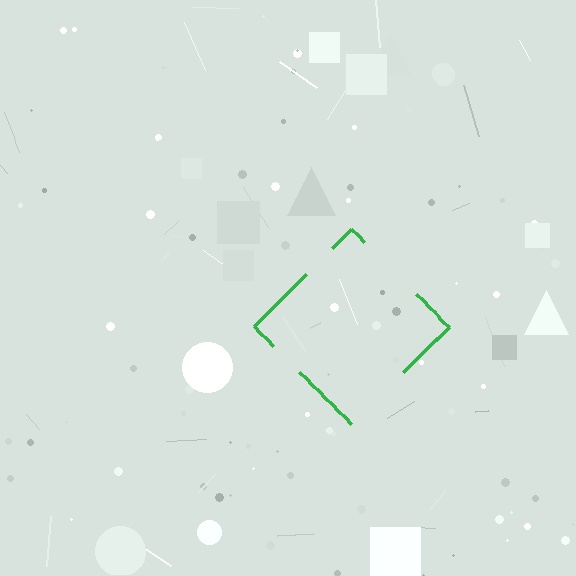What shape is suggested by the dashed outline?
The dashed outline suggests a diamond.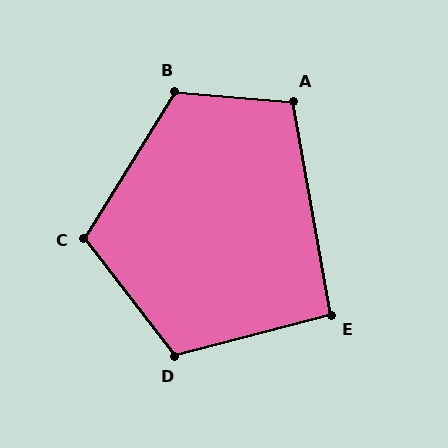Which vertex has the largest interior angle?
B, at approximately 117 degrees.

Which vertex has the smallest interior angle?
E, at approximately 95 degrees.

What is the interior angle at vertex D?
Approximately 113 degrees (obtuse).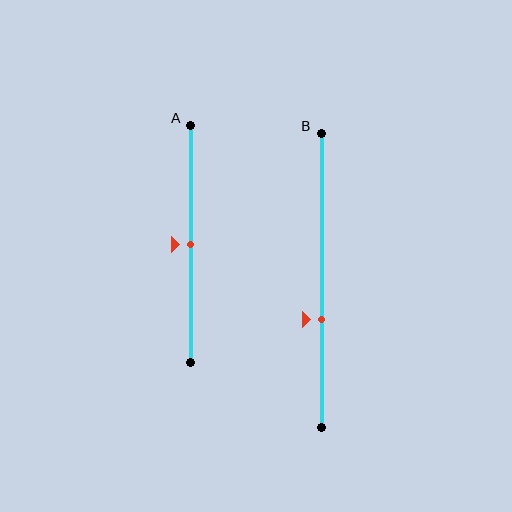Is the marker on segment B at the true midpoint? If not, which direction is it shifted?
No, the marker on segment B is shifted downward by about 13% of the segment length.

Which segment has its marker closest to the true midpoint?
Segment A has its marker closest to the true midpoint.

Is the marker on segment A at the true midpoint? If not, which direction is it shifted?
Yes, the marker on segment A is at the true midpoint.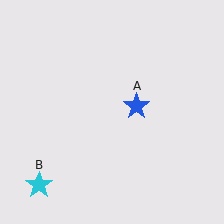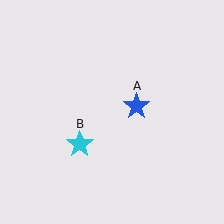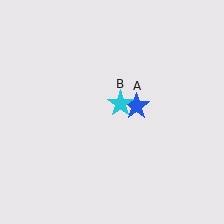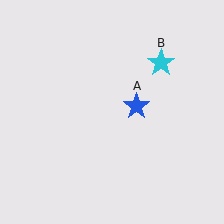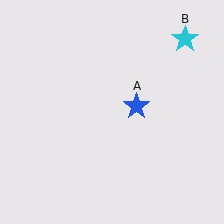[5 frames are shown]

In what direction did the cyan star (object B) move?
The cyan star (object B) moved up and to the right.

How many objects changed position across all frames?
1 object changed position: cyan star (object B).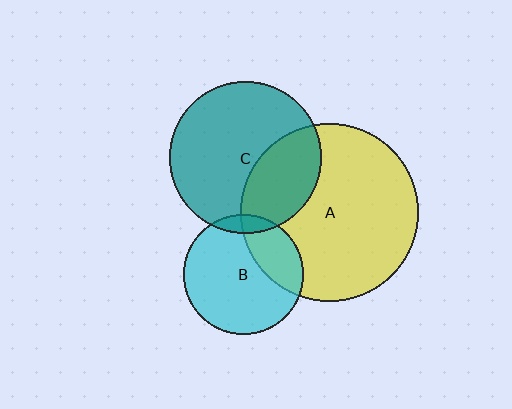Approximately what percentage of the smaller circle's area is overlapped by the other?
Approximately 10%.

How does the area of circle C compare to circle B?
Approximately 1.6 times.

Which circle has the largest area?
Circle A (yellow).